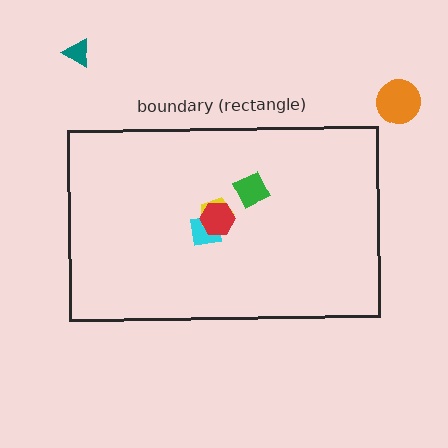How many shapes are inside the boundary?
4 inside, 2 outside.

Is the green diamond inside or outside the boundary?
Inside.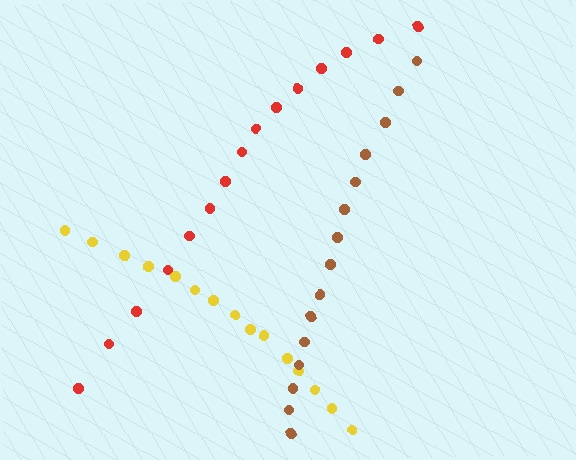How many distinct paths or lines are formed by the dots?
There are 3 distinct paths.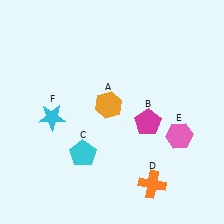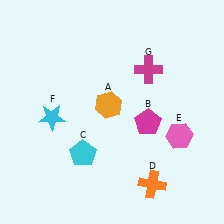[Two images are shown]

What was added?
A magenta cross (G) was added in Image 2.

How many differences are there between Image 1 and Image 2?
There is 1 difference between the two images.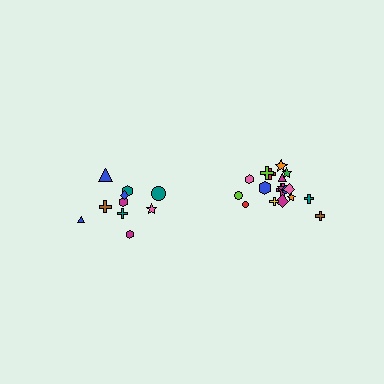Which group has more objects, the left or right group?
The right group.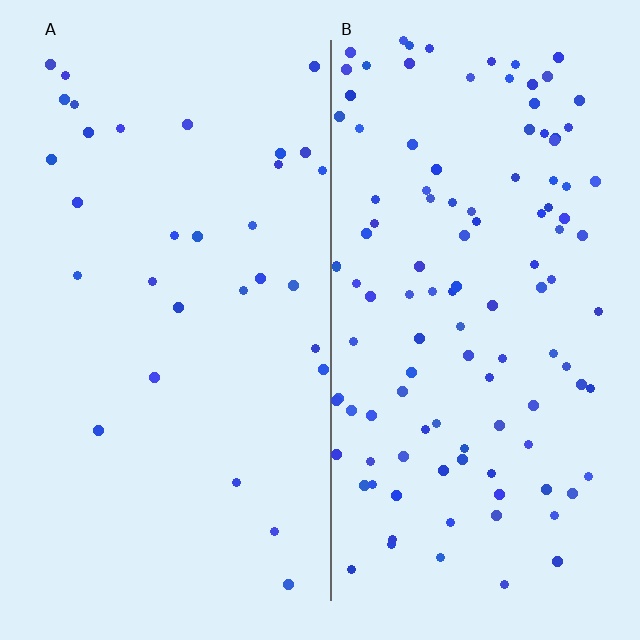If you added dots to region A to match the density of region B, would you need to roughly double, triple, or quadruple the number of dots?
Approximately quadruple.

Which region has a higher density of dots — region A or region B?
B (the right).